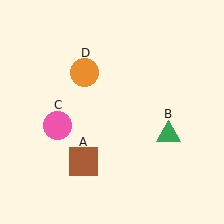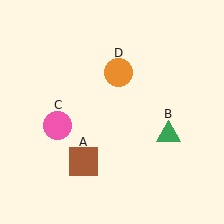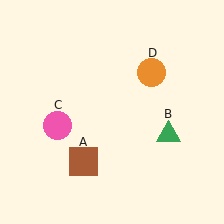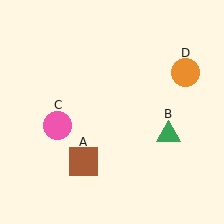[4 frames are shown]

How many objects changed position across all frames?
1 object changed position: orange circle (object D).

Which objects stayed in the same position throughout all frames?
Brown square (object A) and green triangle (object B) and pink circle (object C) remained stationary.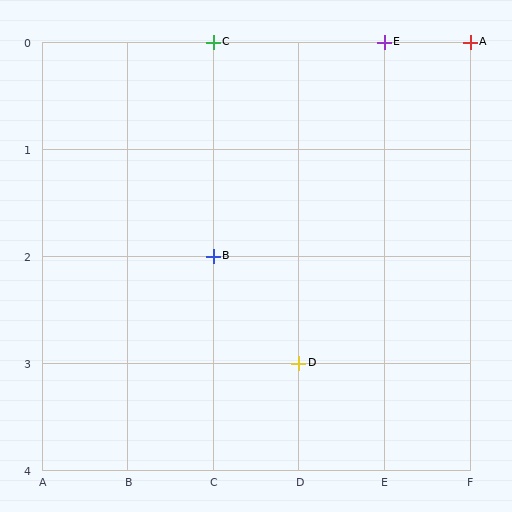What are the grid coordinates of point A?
Point A is at grid coordinates (F, 0).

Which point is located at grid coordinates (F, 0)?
Point A is at (F, 0).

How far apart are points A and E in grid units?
Points A and E are 1 column apart.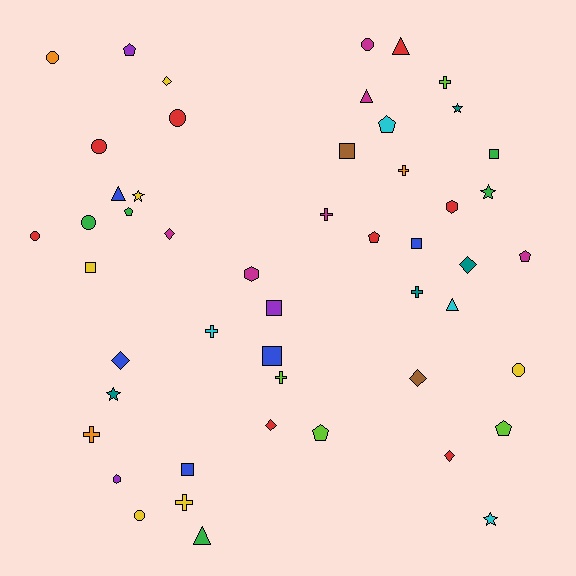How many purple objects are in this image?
There are 3 purple objects.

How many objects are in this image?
There are 50 objects.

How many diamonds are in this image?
There are 7 diamonds.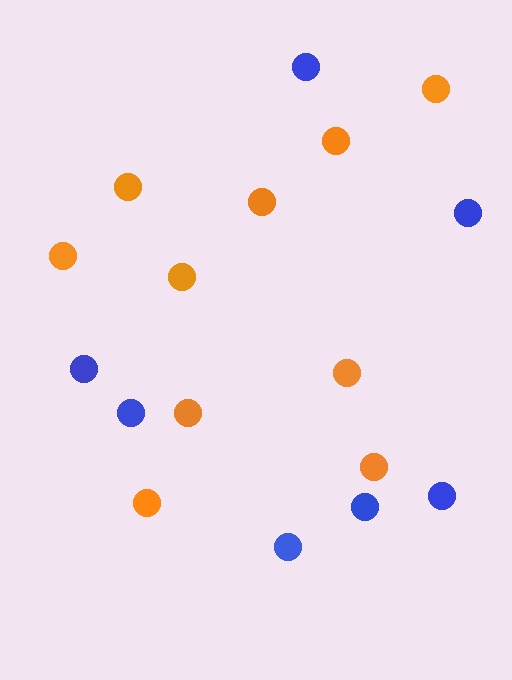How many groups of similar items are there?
There are 2 groups: one group of orange circles (10) and one group of blue circles (7).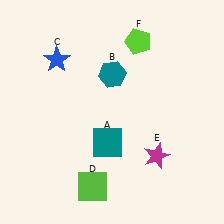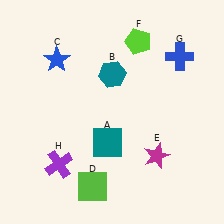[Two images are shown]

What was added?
A blue cross (G), a purple cross (H) were added in Image 2.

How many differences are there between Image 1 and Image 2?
There are 2 differences between the two images.